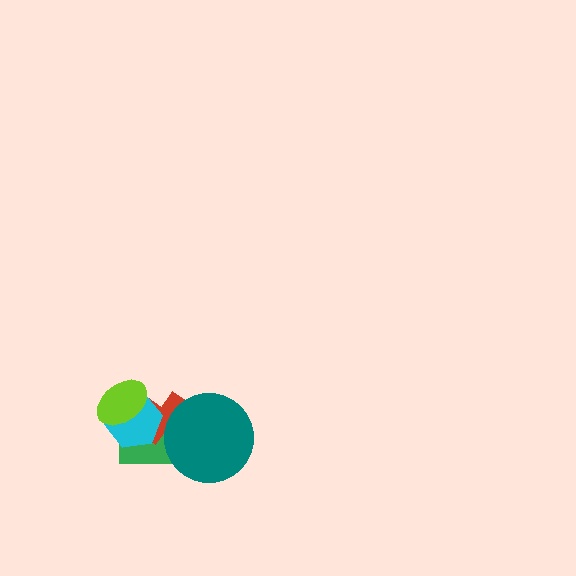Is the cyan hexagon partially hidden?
Yes, it is partially covered by another shape.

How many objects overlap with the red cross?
4 objects overlap with the red cross.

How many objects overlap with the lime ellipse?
3 objects overlap with the lime ellipse.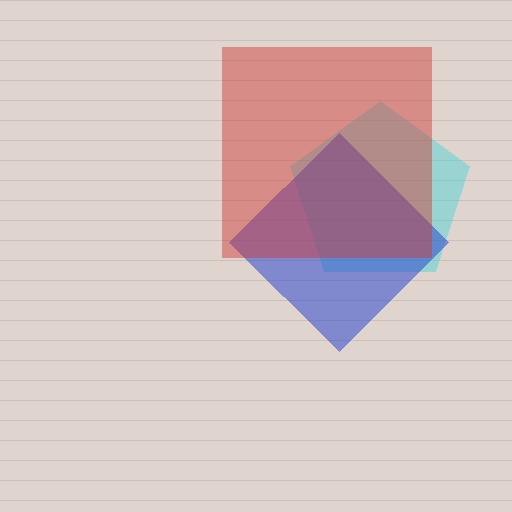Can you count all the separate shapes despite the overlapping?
Yes, there are 3 separate shapes.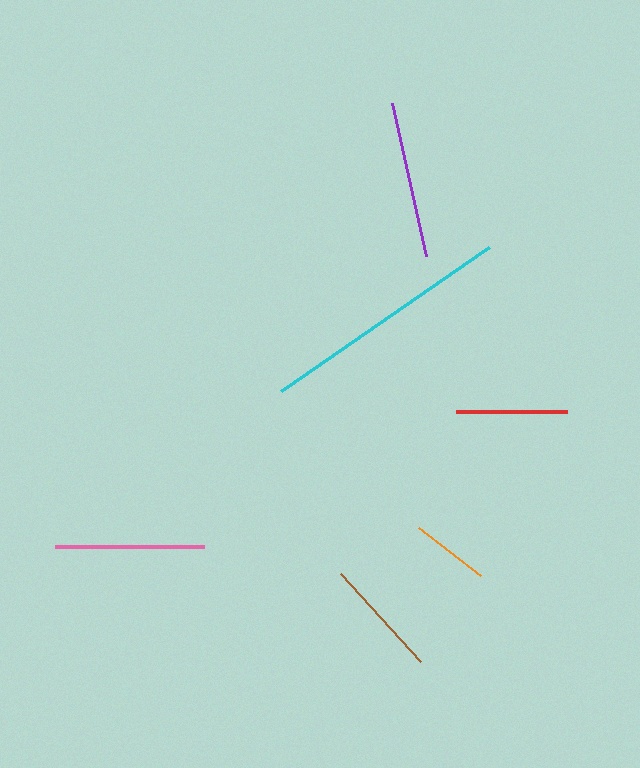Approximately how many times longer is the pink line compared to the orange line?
The pink line is approximately 1.9 times the length of the orange line.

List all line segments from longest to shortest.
From longest to shortest: cyan, purple, pink, brown, red, orange.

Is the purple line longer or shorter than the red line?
The purple line is longer than the red line.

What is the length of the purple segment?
The purple segment is approximately 157 pixels long.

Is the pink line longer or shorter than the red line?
The pink line is longer than the red line.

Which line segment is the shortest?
The orange line is the shortest at approximately 79 pixels.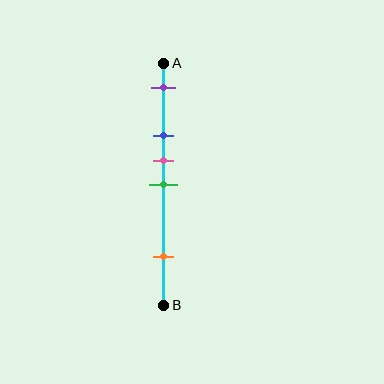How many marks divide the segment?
There are 5 marks dividing the segment.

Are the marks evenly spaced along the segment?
No, the marks are not evenly spaced.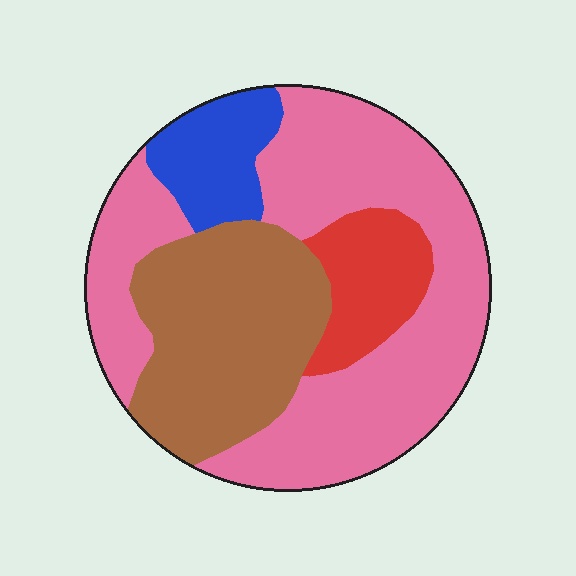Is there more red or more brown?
Brown.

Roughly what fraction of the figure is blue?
Blue covers about 10% of the figure.